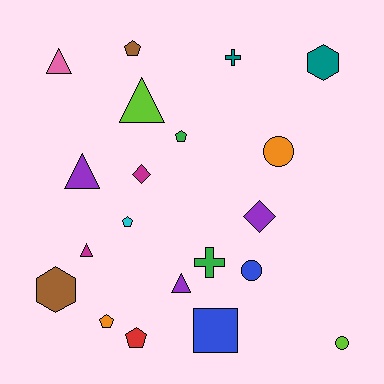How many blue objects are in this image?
There are 2 blue objects.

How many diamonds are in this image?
There are 2 diamonds.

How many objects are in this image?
There are 20 objects.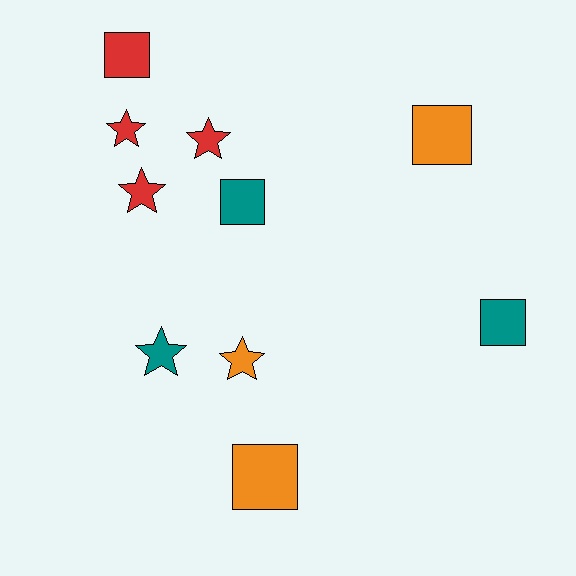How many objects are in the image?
There are 10 objects.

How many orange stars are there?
There is 1 orange star.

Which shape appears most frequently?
Square, with 5 objects.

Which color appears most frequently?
Red, with 4 objects.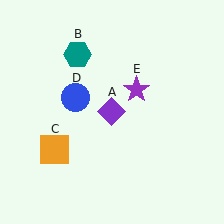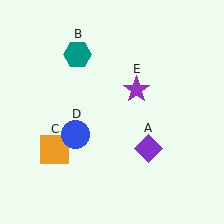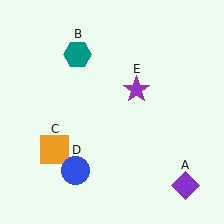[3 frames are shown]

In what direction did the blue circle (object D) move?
The blue circle (object D) moved down.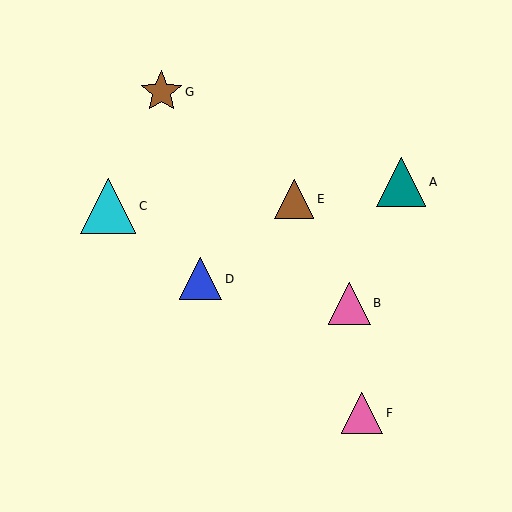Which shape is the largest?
The cyan triangle (labeled C) is the largest.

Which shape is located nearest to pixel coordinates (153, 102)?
The brown star (labeled G) at (161, 92) is nearest to that location.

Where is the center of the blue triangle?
The center of the blue triangle is at (201, 279).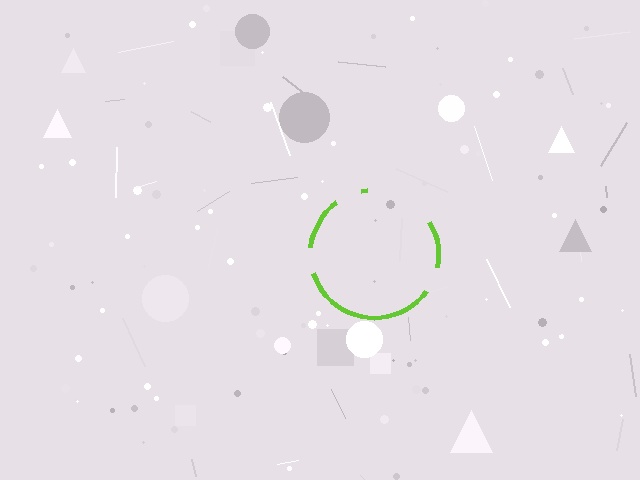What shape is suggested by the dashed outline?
The dashed outline suggests a circle.